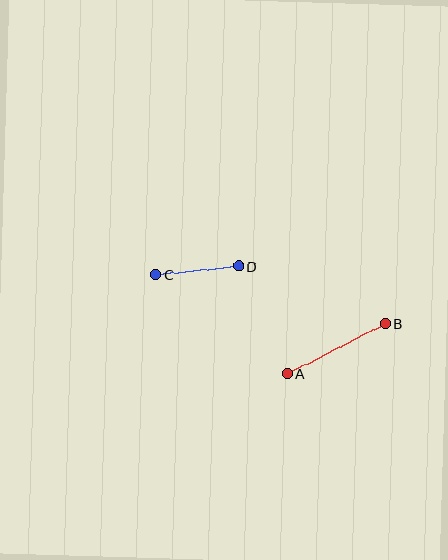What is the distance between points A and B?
The distance is approximately 110 pixels.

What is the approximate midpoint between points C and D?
The midpoint is at approximately (197, 270) pixels.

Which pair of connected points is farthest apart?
Points A and B are farthest apart.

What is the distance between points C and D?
The distance is approximately 83 pixels.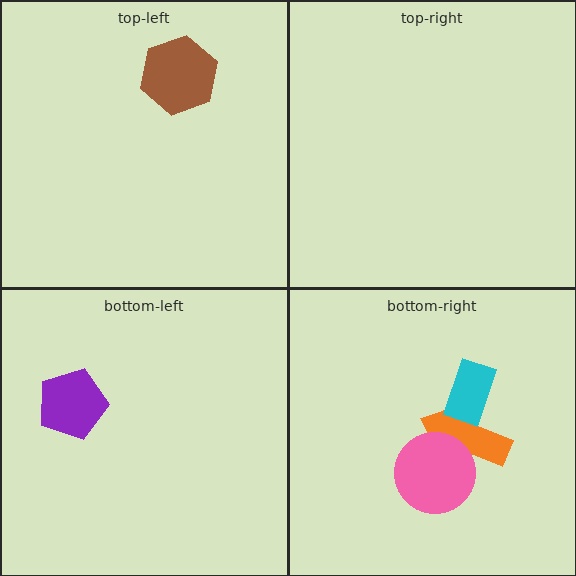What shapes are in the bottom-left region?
The purple pentagon.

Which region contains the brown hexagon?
The top-left region.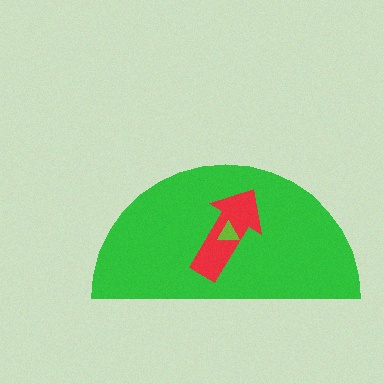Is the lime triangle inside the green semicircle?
Yes.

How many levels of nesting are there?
3.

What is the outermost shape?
The green semicircle.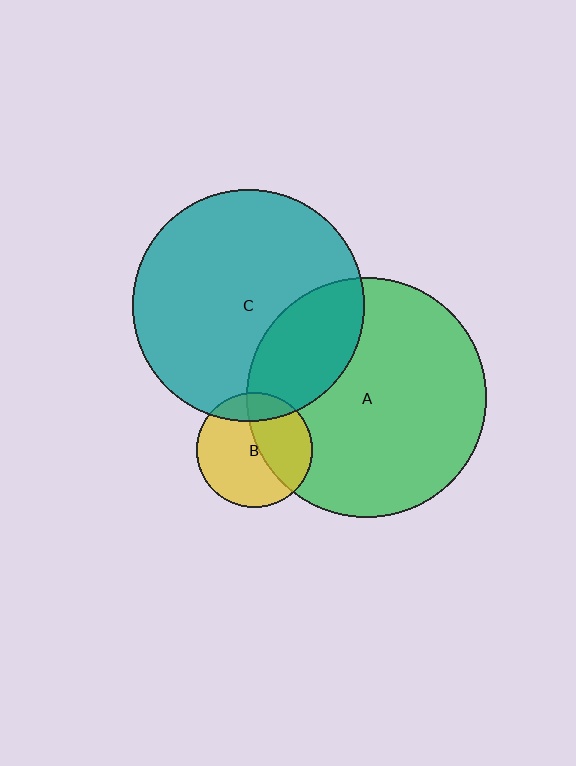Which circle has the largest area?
Circle A (green).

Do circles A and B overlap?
Yes.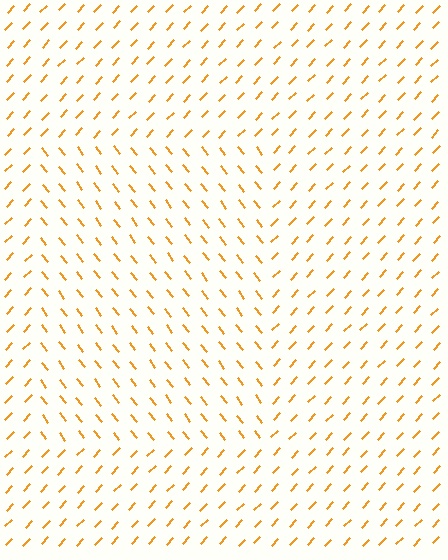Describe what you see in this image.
The image is filled with small orange line segments. A rectangle region in the image has lines oriented differently from the surrounding lines, creating a visible texture boundary.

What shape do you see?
I see a rectangle.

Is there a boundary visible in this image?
Yes, there is a texture boundary formed by a change in line orientation.